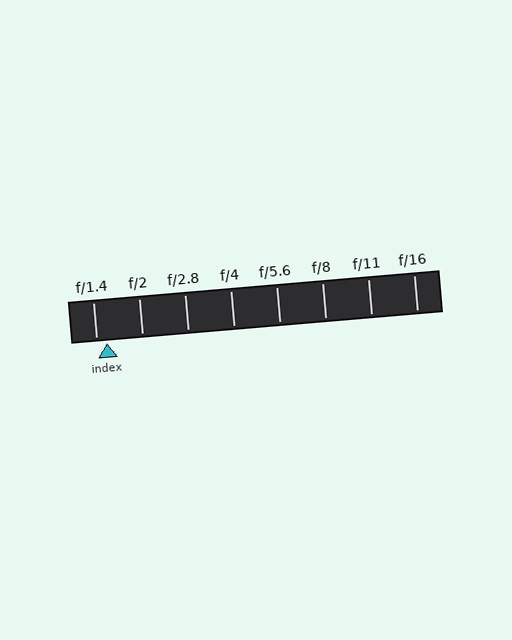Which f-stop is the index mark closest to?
The index mark is closest to f/1.4.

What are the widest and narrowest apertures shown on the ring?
The widest aperture shown is f/1.4 and the narrowest is f/16.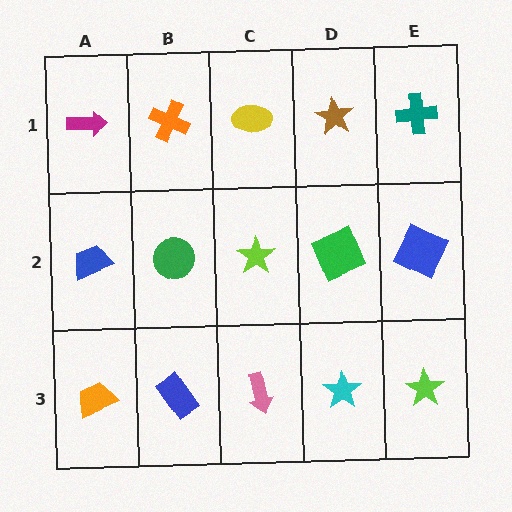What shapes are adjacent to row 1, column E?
A blue square (row 2, column E), a brown star (row 1, column D).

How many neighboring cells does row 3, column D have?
3.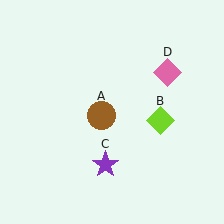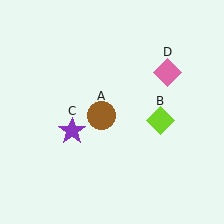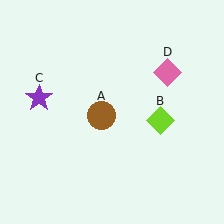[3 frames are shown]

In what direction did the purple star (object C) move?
The purple star (object C) moved up and to the left.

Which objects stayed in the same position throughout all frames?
Brown circle (object A) and lime diamond (object B) and pink diamond (object D) remained stationary.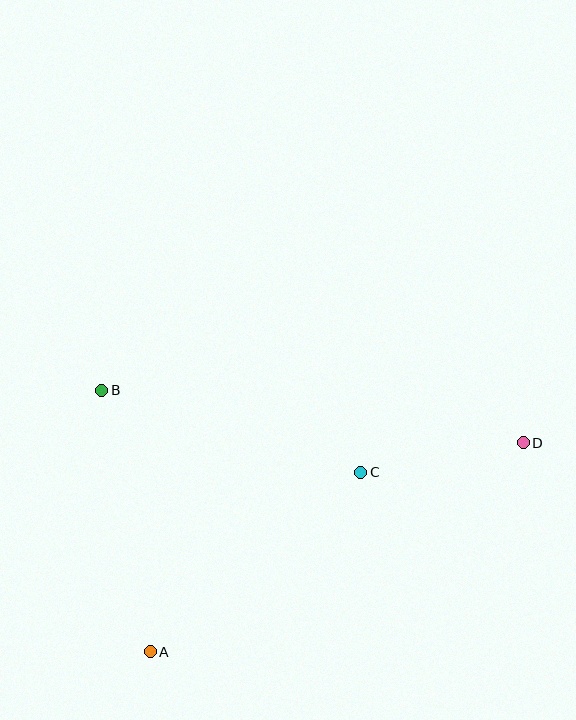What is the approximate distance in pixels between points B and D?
The distance between B and D is approximately 425 pixels.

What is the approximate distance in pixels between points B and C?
The distance between B and C is approximately 272 pixels.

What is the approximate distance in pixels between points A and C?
The distance between A and C is approximately 277 pixels.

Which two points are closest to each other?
Points C and D are closest to each other.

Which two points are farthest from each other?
Points A and D are farthest from each other.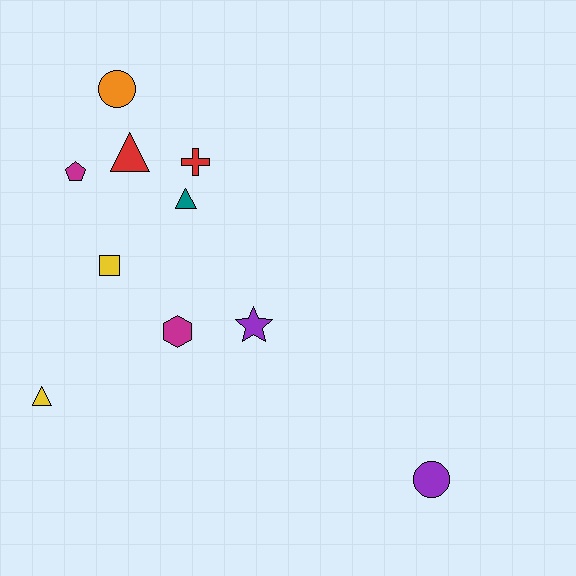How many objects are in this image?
There are 10 objects.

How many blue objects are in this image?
There are no blue objects.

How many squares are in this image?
There is 1 square.